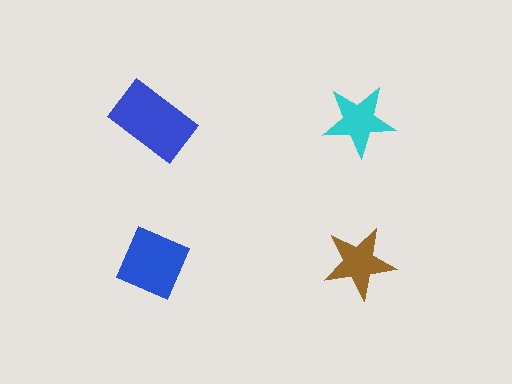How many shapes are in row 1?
2 shapes.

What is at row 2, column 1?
A blue diamond.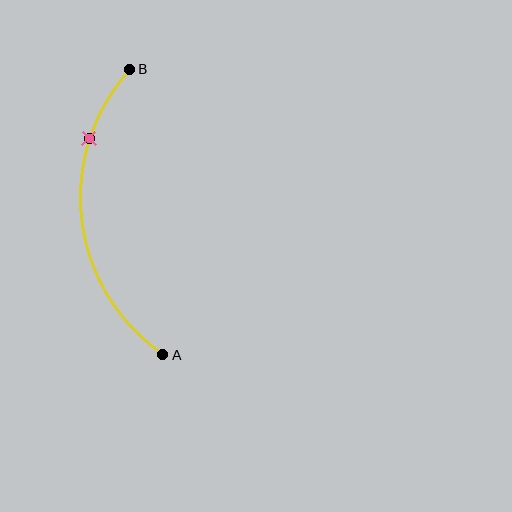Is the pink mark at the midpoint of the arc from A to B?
No. The pink mark lies on the arc but is closer to endpoint B. The arc midpoint would be at the point on the curve equidistant along the arc from both A and B.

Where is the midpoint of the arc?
The arc midpoint is the point on the curve farthest from the straight line joining A and B. It sits to the left of that line.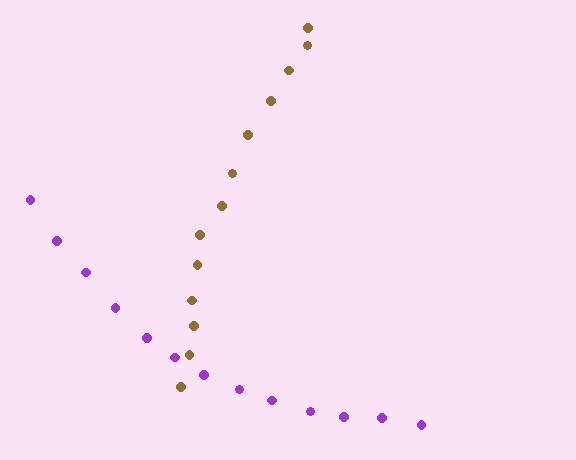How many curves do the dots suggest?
There are 2 distinct paths.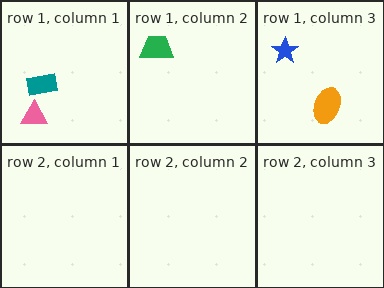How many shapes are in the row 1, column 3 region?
2.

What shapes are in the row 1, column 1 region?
The teal rectangle, the pink triangle.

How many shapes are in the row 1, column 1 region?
2.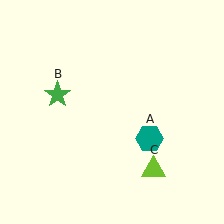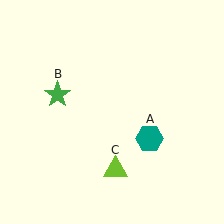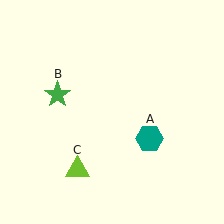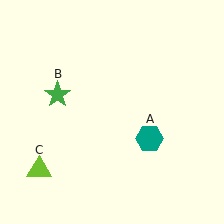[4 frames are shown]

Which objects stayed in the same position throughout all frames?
Teal hexagon (object A) and green star (object B) remained stationary.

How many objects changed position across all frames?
1 object changed position: lime triangle (object C).